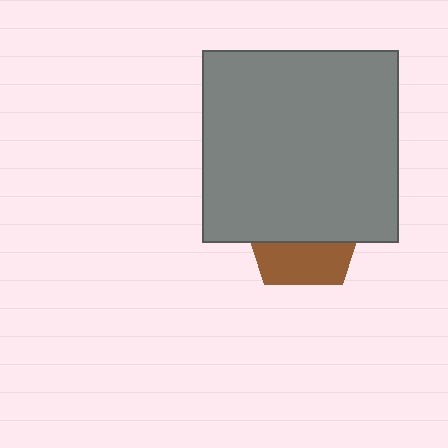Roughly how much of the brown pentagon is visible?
A small part of it is visible (roughly 36%).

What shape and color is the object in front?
The object in front is a gray rectangle.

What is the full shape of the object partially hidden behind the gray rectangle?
The partially hidden object is a brown pentagon.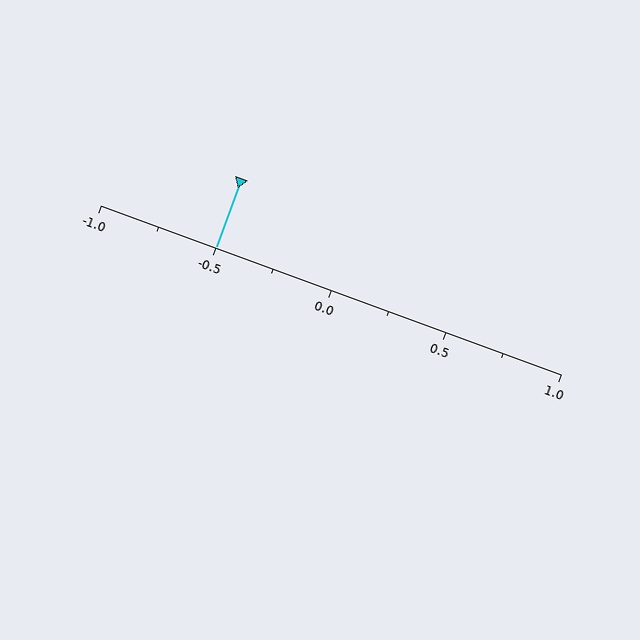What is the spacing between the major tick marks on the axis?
The major ticks are spaced 0.5 apart.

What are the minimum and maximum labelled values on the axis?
The axis runs from -1.0 to 1.0.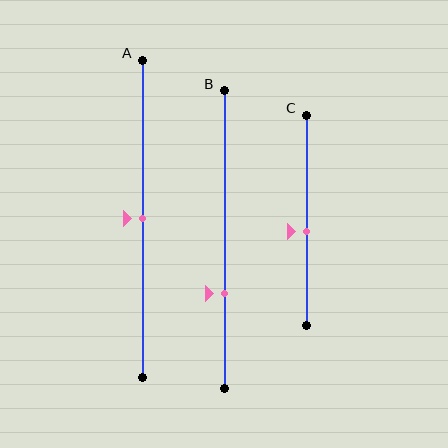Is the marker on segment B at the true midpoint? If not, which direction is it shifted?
No, the marker on segment B is shifted downward by about 18% of the segment length.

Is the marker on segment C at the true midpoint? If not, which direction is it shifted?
No, the marker on segment C is shifted downward by about 5% of the segment length.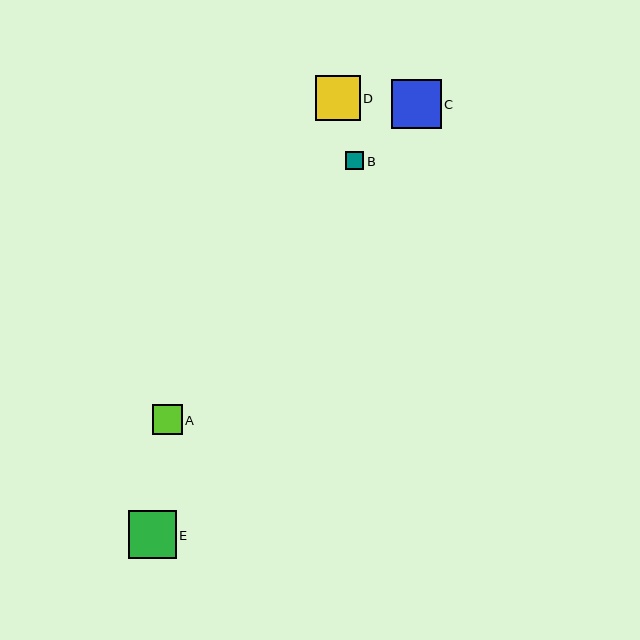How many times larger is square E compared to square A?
Square E is approximately 1.6 times the size of square A.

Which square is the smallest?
Square B is the smallest with a size of approximately 18 pixels.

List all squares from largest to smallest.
From largest to smallest: C, E, D, A, B.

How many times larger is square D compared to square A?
Square D is approximately 1.5 times the size of square A.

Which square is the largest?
Square C is the largest with a size of approximately 49 pixels.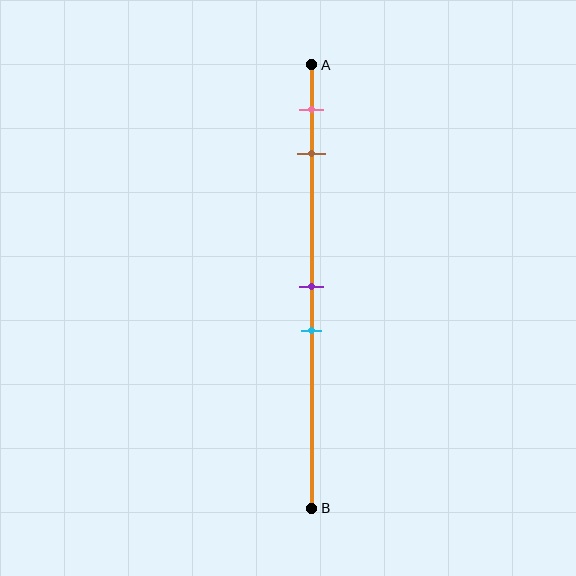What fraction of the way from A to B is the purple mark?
The purple mark is approximately 50% (0.5) of the way from A to B.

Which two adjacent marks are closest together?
The purple and cyan marks are the closest adjacent pair.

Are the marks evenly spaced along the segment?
No, the marks are not evenly spaced.